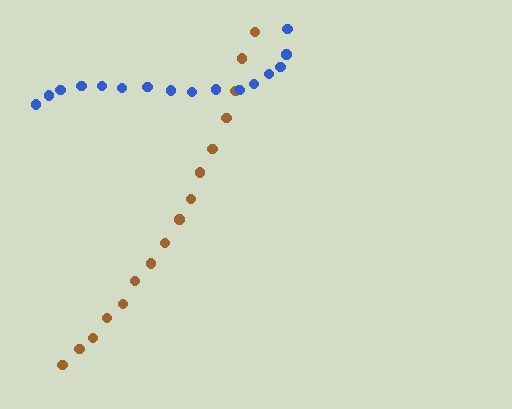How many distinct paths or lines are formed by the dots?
There are 2 distinct paths.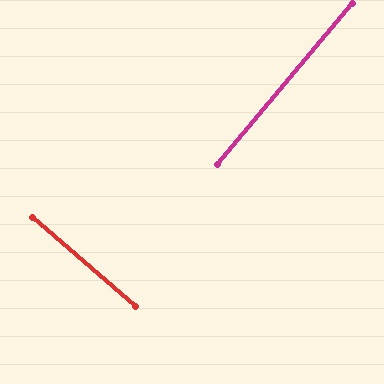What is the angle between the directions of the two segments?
Approximately 89 degrees.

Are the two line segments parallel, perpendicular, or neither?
Perpendicular — they meet at approximately 89°.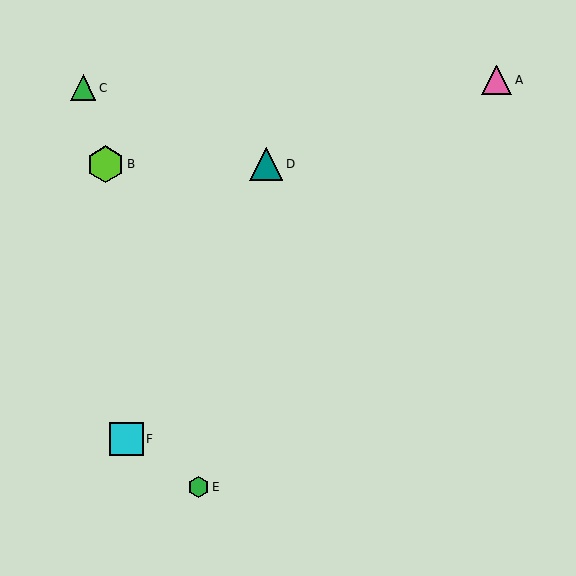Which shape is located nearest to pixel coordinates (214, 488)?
The green hexagon (labeled E) at (199, 487) is nearest to that location.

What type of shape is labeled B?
Shape B is a lime hexagon.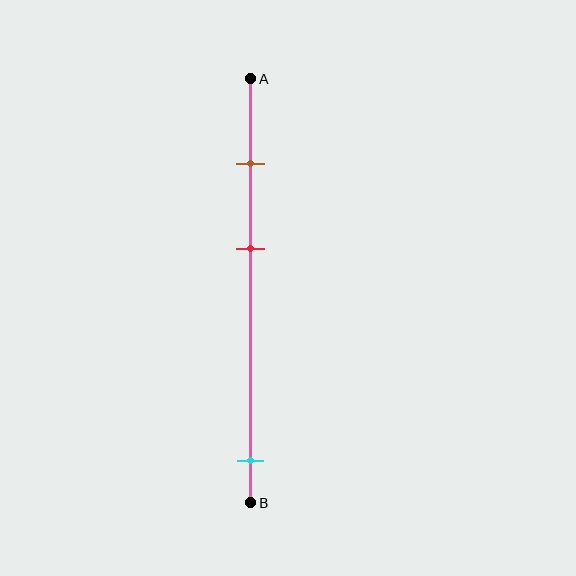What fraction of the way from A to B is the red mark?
The red mark is approximately 40% (0.4) of the way from A to B.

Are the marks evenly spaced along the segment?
No, the marks are not evenly spaced.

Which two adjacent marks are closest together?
The brown and red marks are the closest adjacent pair.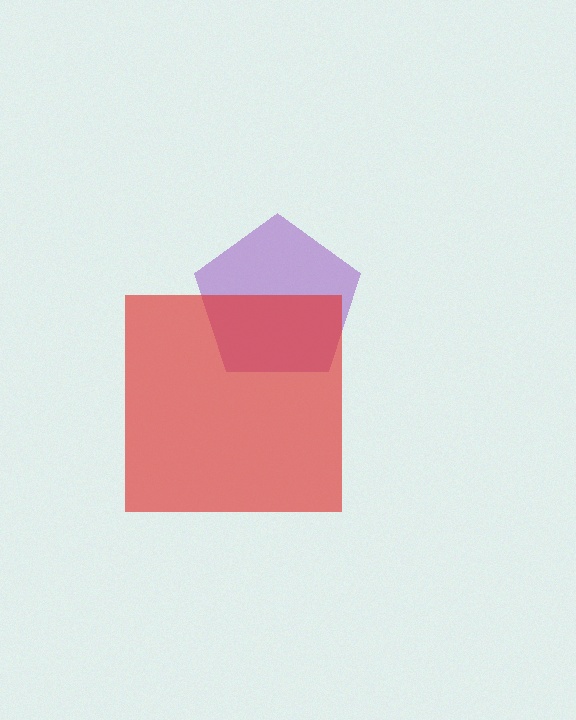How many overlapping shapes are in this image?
There are 2 overlapping shapes in the image.